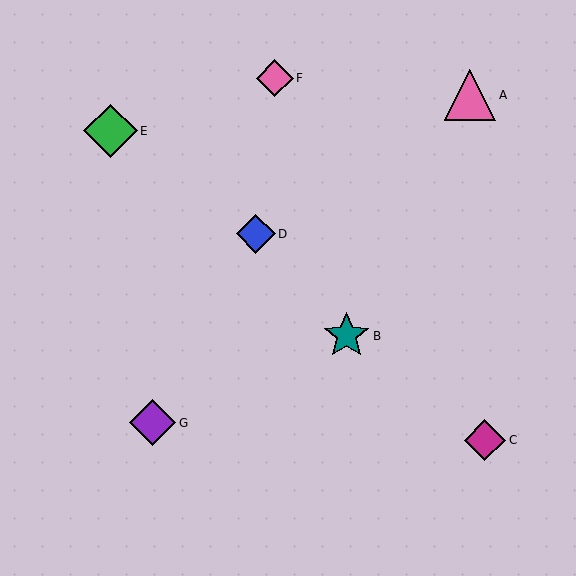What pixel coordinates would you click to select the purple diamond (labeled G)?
Click at (153, 423) to select the purple diamond G.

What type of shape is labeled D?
Shape D is a blue diamond.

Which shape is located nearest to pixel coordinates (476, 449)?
The magenta diamond (labeled C) at (485, 440) is nearest to that location.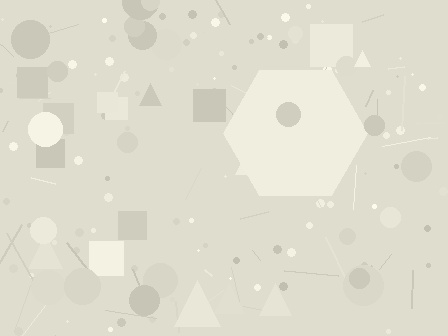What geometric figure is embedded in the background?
A hexagon is embedded in the background.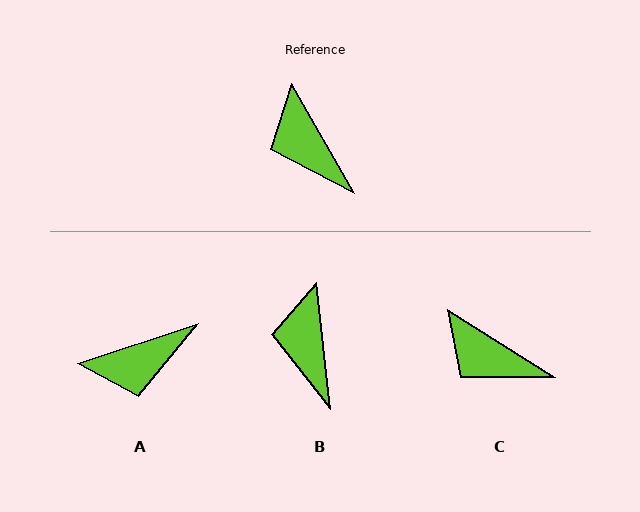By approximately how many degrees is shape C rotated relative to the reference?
Approximately 27 degrees counter-clockwise.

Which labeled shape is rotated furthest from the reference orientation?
A, about 78 degrees away.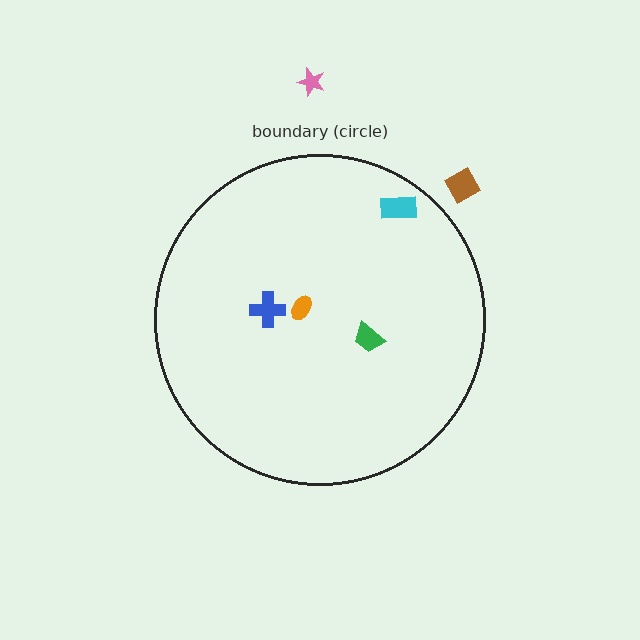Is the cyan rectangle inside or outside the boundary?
Inside.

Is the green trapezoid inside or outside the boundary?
Inside.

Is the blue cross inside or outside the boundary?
Inside.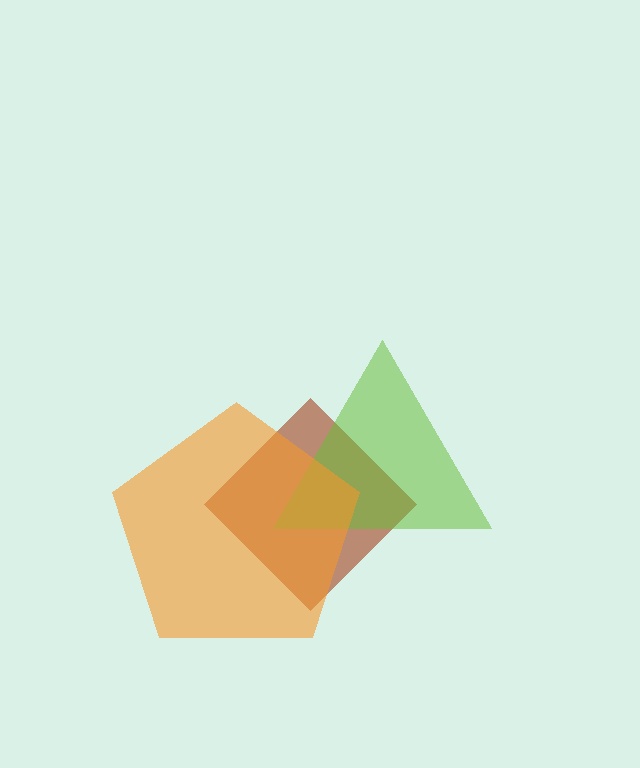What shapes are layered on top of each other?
The layered shapes are: a brown diamond, a lime triangle, an orange pentagon.